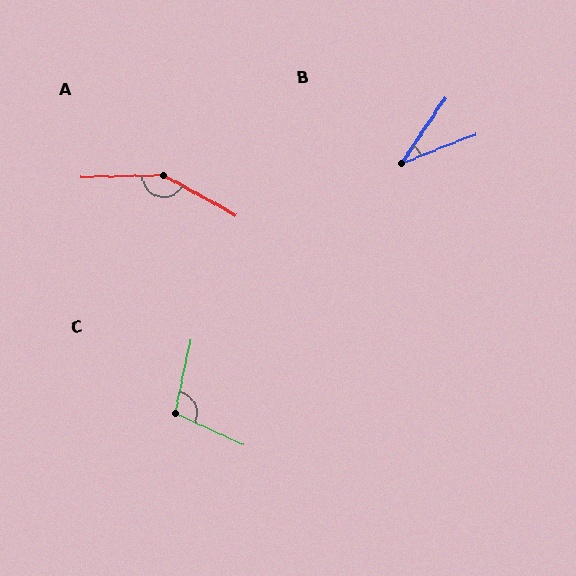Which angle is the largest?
A, at approximately 150 degrees.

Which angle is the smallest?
B, at approximately 34 degrees.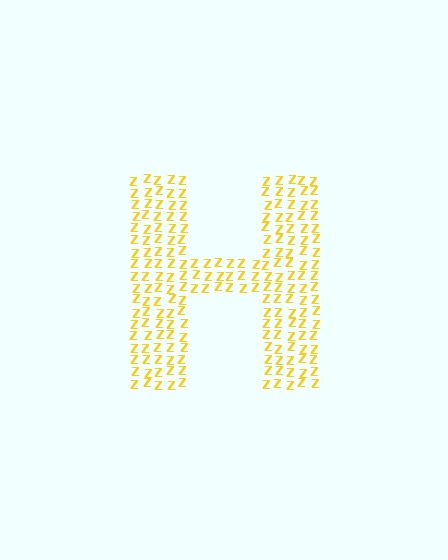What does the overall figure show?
The overall figure shows the letter H.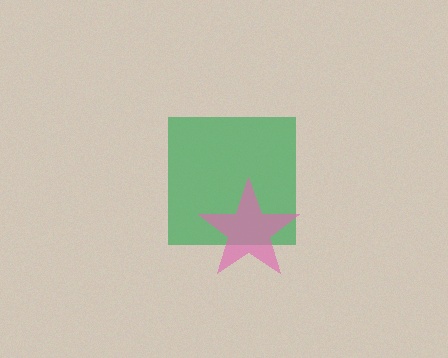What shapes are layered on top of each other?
The layered shapes are: a green square, a pink star.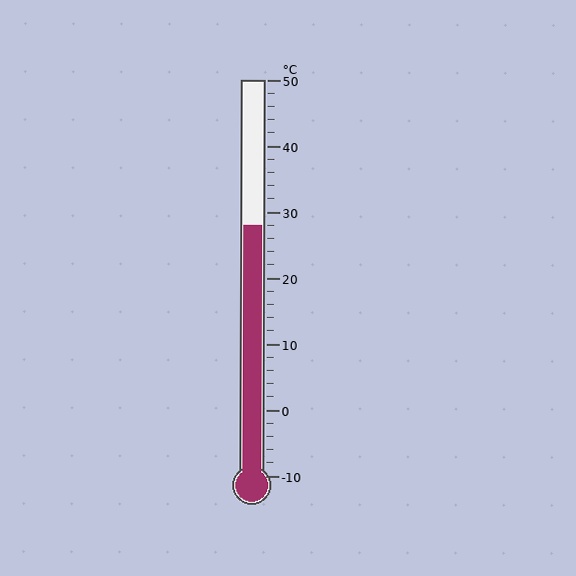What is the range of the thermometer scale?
The thermometer scale ranges from -10°C to 50°C.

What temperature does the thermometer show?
The thermometer shows approximately 28°C.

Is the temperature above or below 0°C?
The temperature is above 0°C.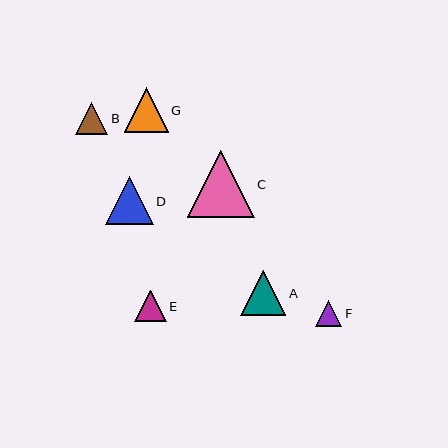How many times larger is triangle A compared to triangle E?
Triangle A is approximately 1.4 times the size of triangle E.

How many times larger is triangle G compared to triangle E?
Triangle G is approximately 1.4 times the size of triangle E.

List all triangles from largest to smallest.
From largest to smallest: C, D, A, G, B, E, F.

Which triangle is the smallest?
Triangle F is the smallest with a size of approximately 26 pixels.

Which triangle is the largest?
Triangle C is the largest with a size of approximately 67 pixels.